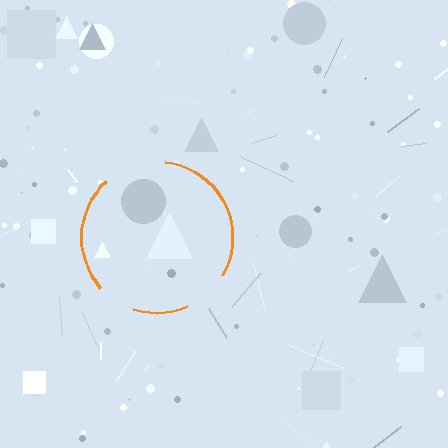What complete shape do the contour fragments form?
The contour fragments form a circle.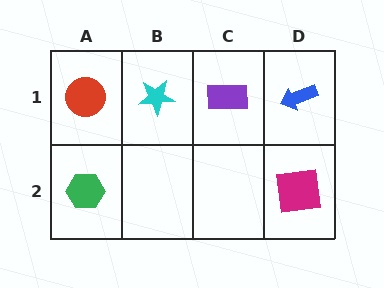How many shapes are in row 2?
2 shapes.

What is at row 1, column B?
A cyan star.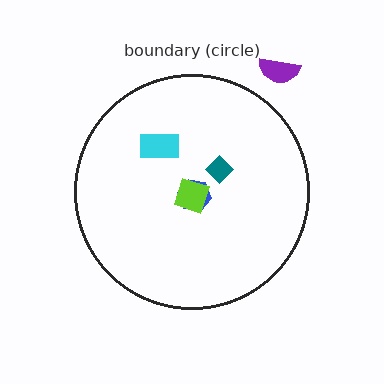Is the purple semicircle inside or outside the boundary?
Outside.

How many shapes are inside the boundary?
4 inside, 1 outside.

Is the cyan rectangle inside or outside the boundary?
Inside.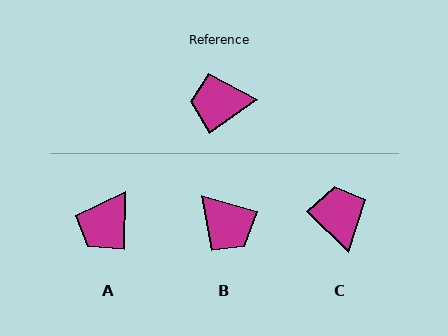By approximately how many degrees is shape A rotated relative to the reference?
Approximately 54 degrees counter-clockwise.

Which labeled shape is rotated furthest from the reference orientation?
B, about 128 degrees away.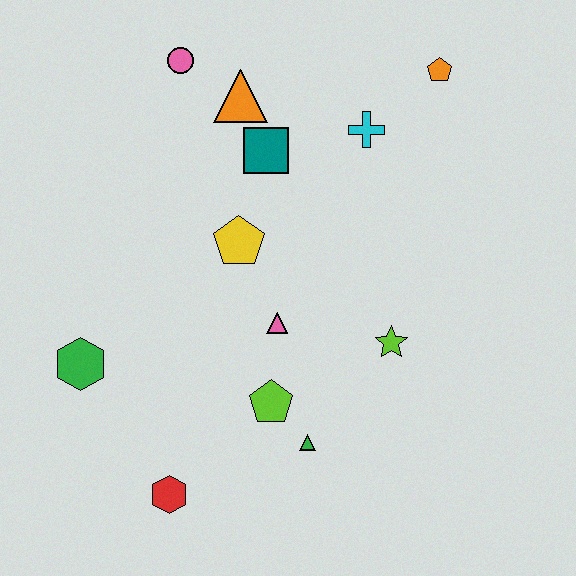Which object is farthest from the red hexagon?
The orange pentagon is farthest from the red hexagon.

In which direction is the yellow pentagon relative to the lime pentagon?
The yellow pentagon is above the lime pentagon.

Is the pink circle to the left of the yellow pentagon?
Yes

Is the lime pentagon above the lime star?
No